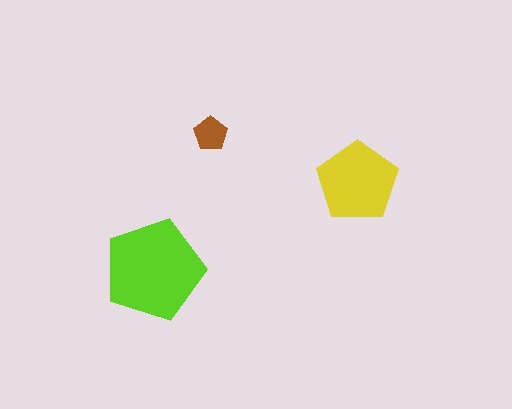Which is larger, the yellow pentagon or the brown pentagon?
The yellow one.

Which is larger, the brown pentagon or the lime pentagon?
The lime one.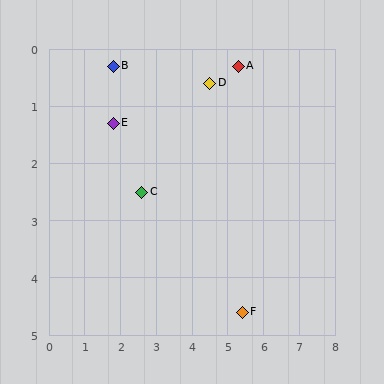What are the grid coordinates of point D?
Point D is at approximately (4.5, 0.6).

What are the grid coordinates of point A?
Point A is at approximately (5.3, 0.3).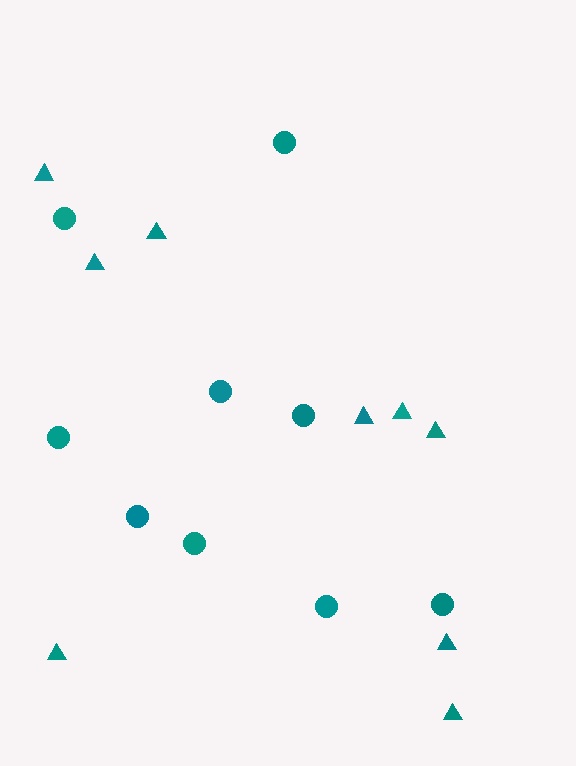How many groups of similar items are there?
There are 2 groups: one group of circles (9) and one group of triangles (9).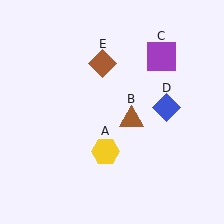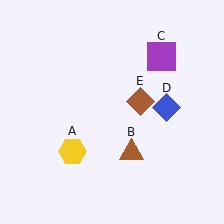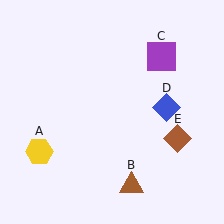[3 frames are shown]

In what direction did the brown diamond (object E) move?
The brown diamond (object E) moved down and to the right.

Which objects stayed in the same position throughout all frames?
Purple square (object C) and blue diamond (object D) remained stationary.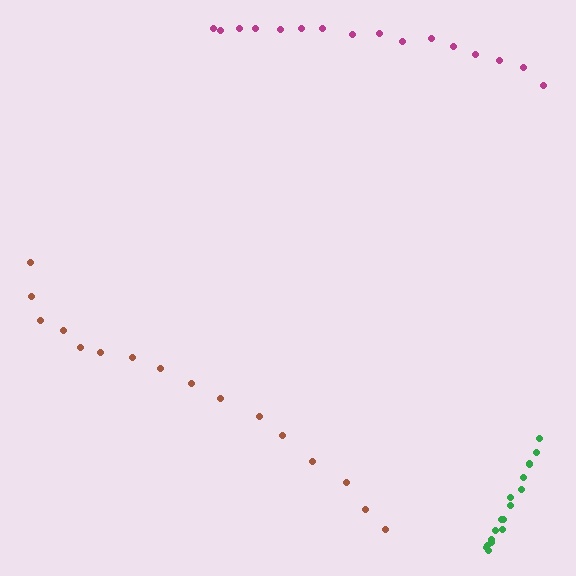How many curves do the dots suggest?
There are 3 distinct paths.